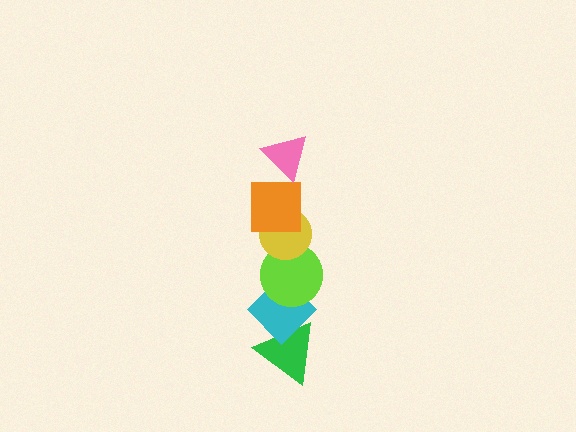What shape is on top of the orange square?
The pink triangle is on top of the orange square.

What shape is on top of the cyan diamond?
The lime circle is on top of the cyan diamond.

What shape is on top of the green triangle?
The cyan diamond is on top of the green triangle.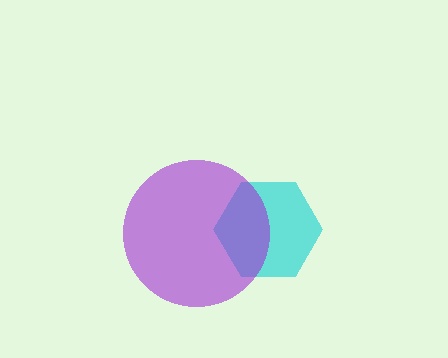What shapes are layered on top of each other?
The layered shapes are: a cyan hexagon, a purple circle.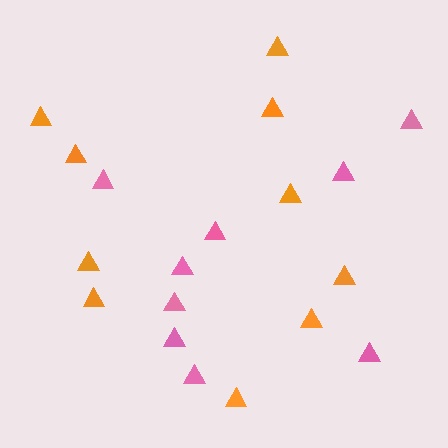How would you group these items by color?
There are 2 groups: one group of orange triangles (10) and one group of pink triangles (9).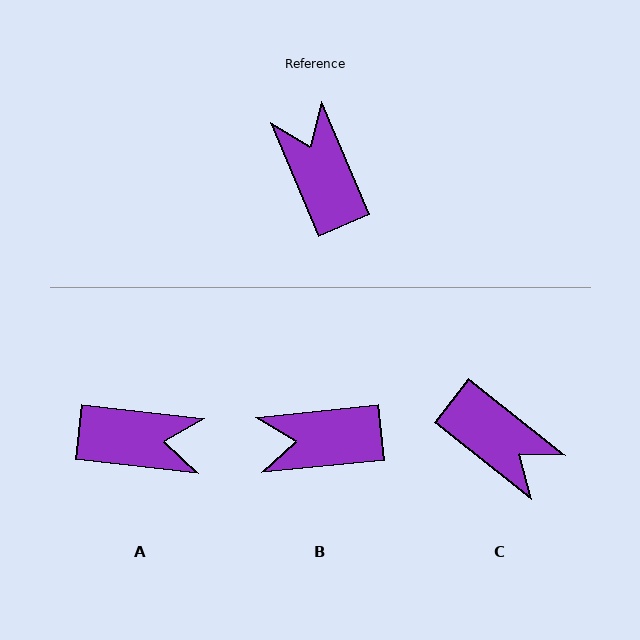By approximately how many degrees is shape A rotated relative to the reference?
Approximately 120 degrees clockwise.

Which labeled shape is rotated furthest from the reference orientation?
C, about 152 degrees away.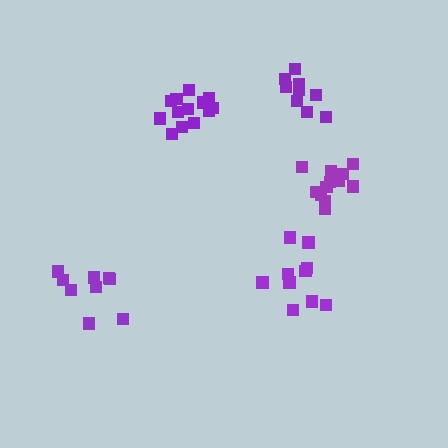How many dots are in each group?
Group 1: 12 dots, Group 2: 9 dots, Group 3: 10 dots, Group 4: 14 dots, Group 5: 9 dots (54 total).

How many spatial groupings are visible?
There are 5 spatial groupings.